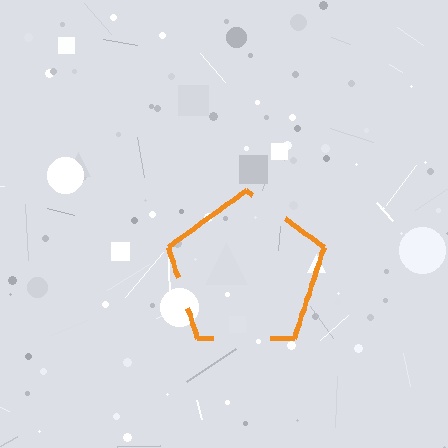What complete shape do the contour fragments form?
The contour fragments form a pentagon.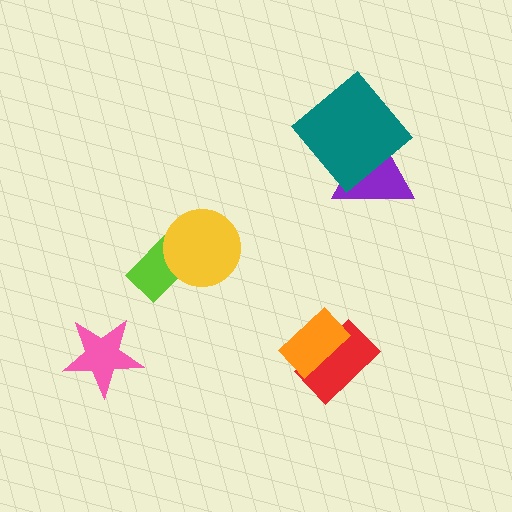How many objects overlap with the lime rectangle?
1 object overlaps with the lime rectangle.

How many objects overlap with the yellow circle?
1 object overlaps with the yellow circle.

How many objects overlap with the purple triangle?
1 object overlaps with the purple triangle.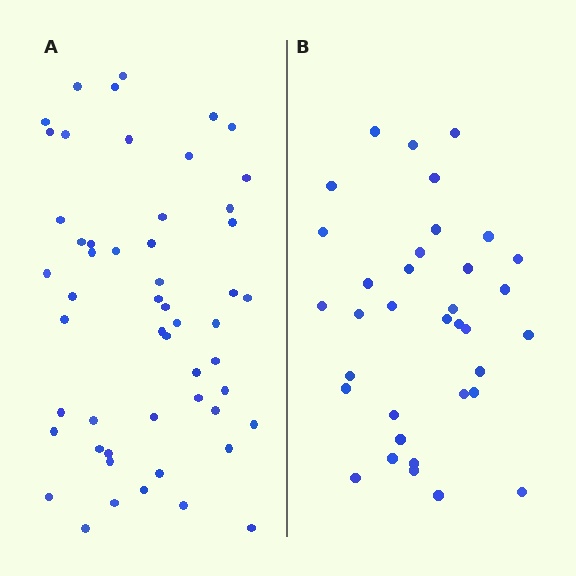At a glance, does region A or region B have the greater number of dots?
Region A (the left region) has more dots.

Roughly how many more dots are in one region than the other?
Region A has approximately 20 more dots than region B.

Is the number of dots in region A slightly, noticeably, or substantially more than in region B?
Region A has substantially more. The ratio is roughly 1.5 to 1.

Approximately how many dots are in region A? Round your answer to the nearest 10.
About 50 dots. (The exact count is 53, which rounds to 50.)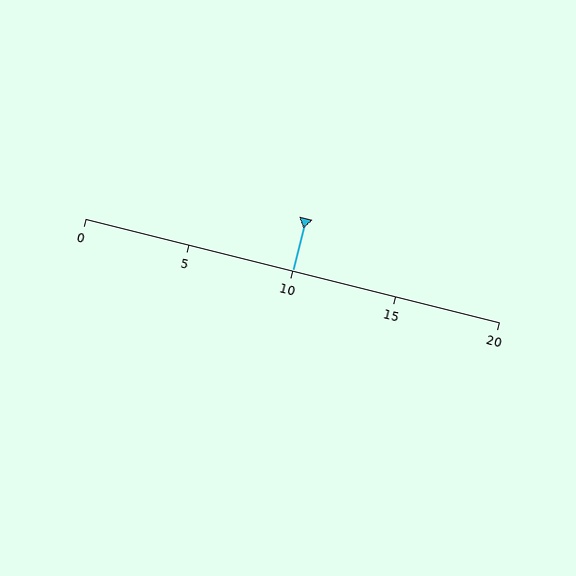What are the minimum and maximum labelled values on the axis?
The axis runs from 0 to 20.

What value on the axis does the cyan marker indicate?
The marker indicates approximately 10.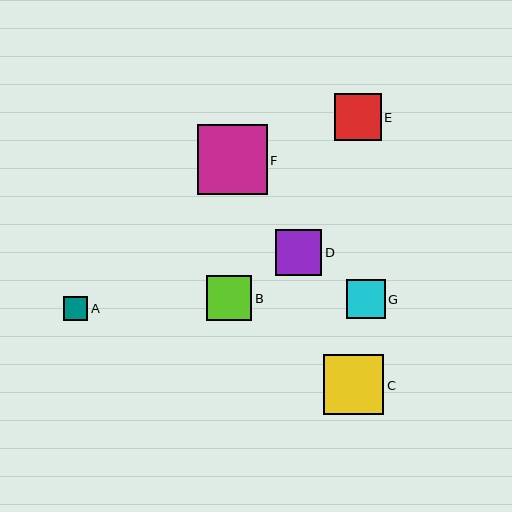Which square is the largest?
Square F is the largest with a size of approximately 70 pixels.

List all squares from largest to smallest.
From largest to smallest: F, C, E, D, B, G, A.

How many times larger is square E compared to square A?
Square E is approximately 1.9 times the size of square A.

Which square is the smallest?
Square A is the smallest with a size of approximately 24 pixels.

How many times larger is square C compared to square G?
Square C is approximately 1.6 times the size of square G.